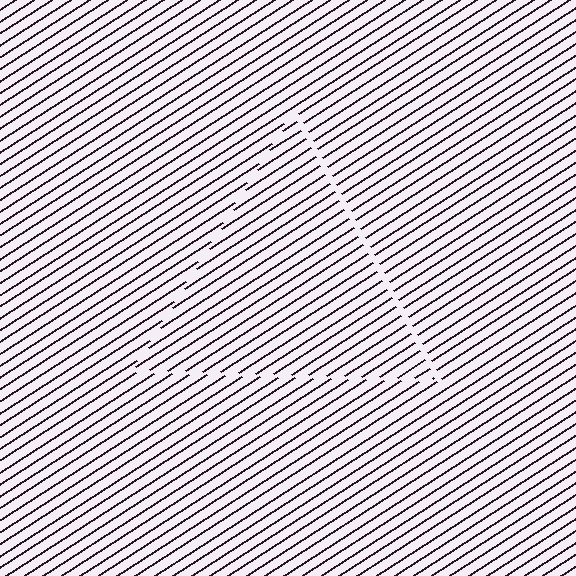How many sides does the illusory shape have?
3 sides — the line-ends trace a triangle.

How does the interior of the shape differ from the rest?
The interior of the shape contains the same grating, shifted by half a period — the contour is defined by the phase discontinuity where line-ends from the inner and outer gratings abut.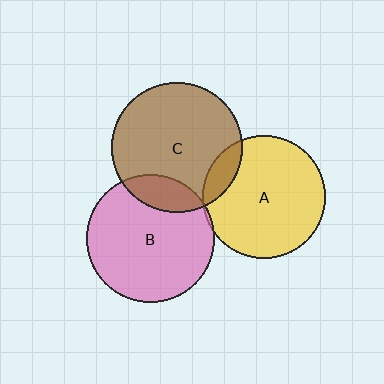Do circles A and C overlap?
Yes.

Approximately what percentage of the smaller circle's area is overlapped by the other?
Approximately 10%.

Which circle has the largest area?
Circle C (brown).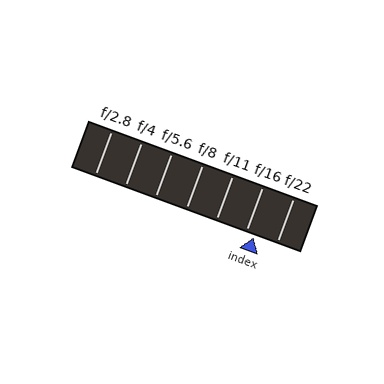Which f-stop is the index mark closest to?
The index mark is closest to f/16.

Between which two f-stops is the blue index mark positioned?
The index mark is between f/16 and f/22.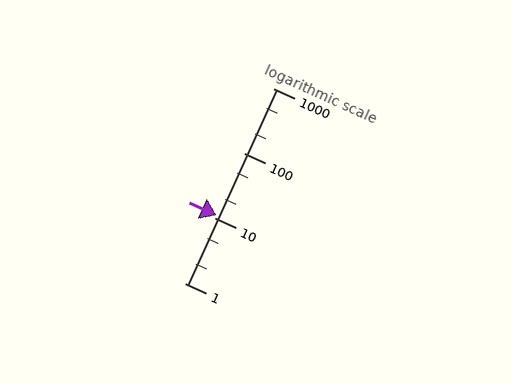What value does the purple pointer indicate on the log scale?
The pointer indicates approximately 11.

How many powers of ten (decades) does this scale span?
The scale spans 3 decades, from 1 to 1000.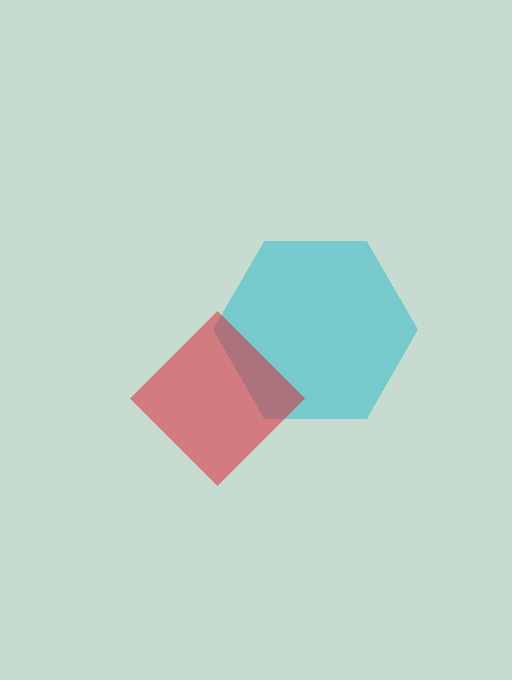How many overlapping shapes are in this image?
There are 2 overlapping shapes in the image.